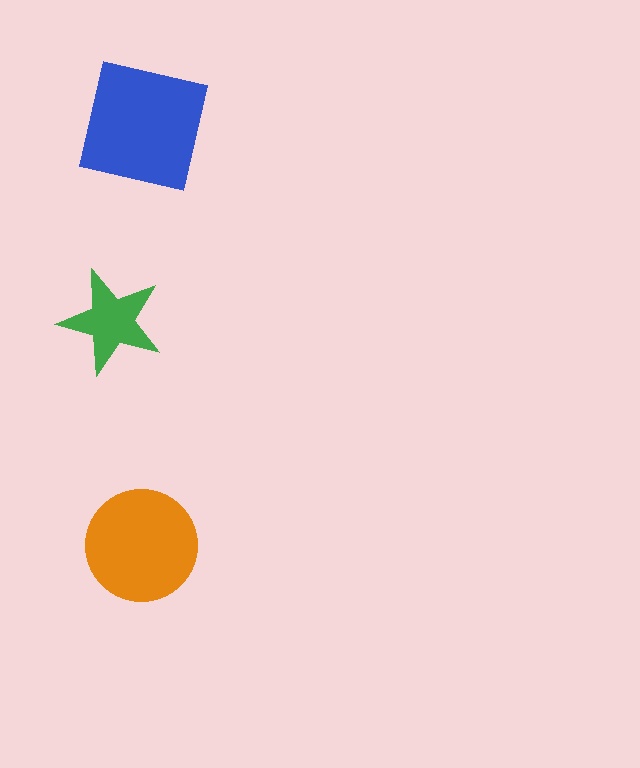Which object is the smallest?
The green star.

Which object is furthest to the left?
The green star is leftmost.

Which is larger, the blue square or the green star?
The blue square.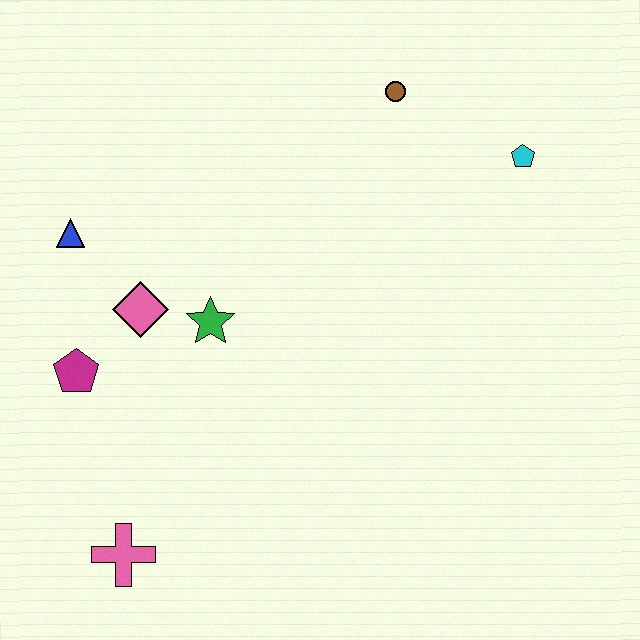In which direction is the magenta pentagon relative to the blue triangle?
The magenta pentagon is below the blue triangle.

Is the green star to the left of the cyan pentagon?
Yes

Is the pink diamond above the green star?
Yes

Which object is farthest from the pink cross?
The cyan pentagon is farthest from the pink cross.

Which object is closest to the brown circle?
The cyan pentagon is closest to the brown circle.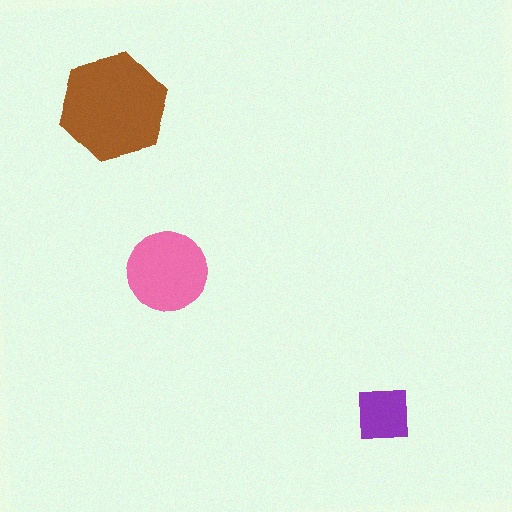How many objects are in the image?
There are 3 objects in the image.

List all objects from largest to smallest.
The brown hexagon, the pink circle, the purple square.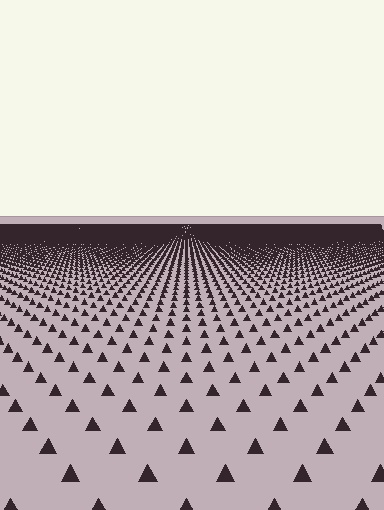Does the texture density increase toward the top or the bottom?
Density increases toward the top.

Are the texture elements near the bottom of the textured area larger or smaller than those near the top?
Larger. Near the bottom, elements are closer to the viewer and appear at a bigger on-screen size.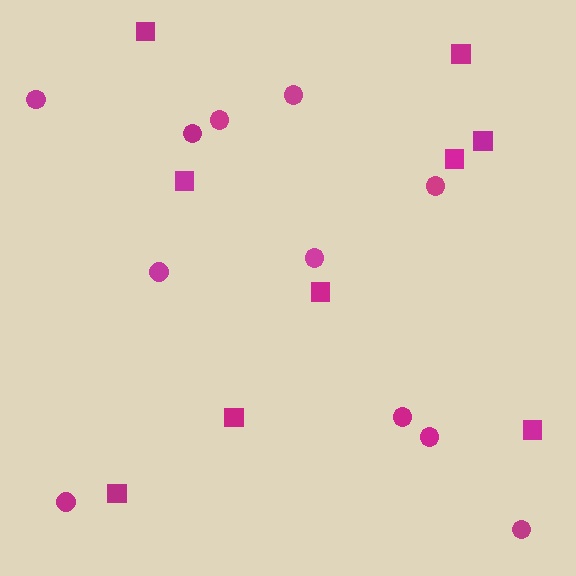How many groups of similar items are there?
There are 2 groups: one group of circles (11) and one group of squares (9).